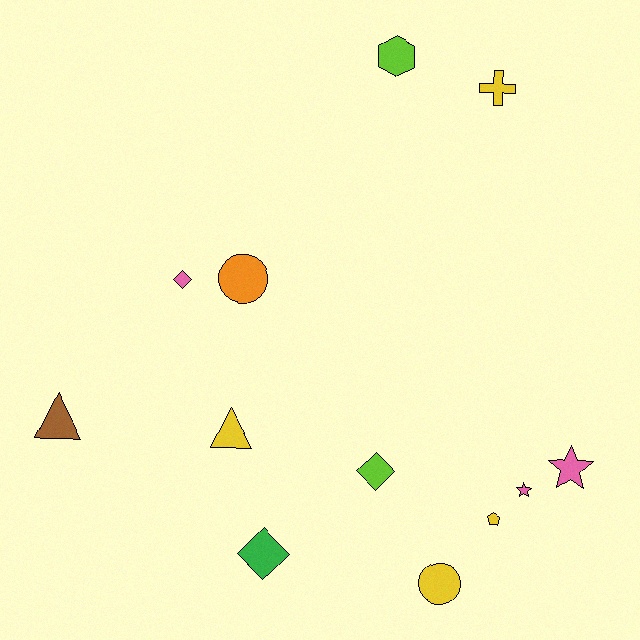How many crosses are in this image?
There is 1 cross.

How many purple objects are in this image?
There are no purple objects.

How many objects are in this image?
There are 12 objects.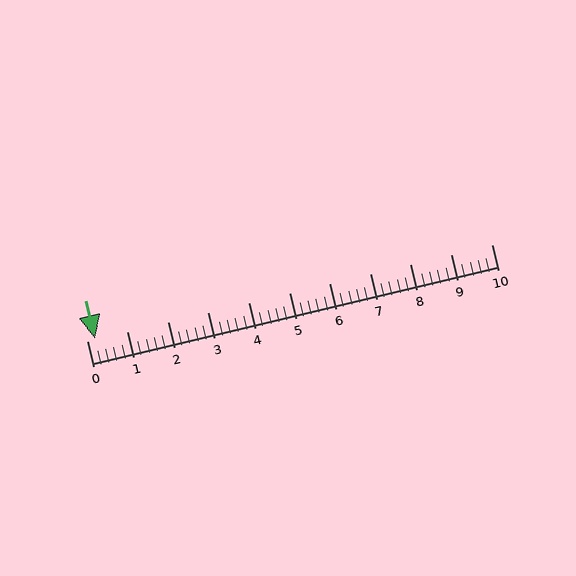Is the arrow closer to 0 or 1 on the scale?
The arrow is closer to 0.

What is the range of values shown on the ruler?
The ruler shows values from 0 to 10.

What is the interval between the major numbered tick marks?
The major tick marks are spaced 1 units apart.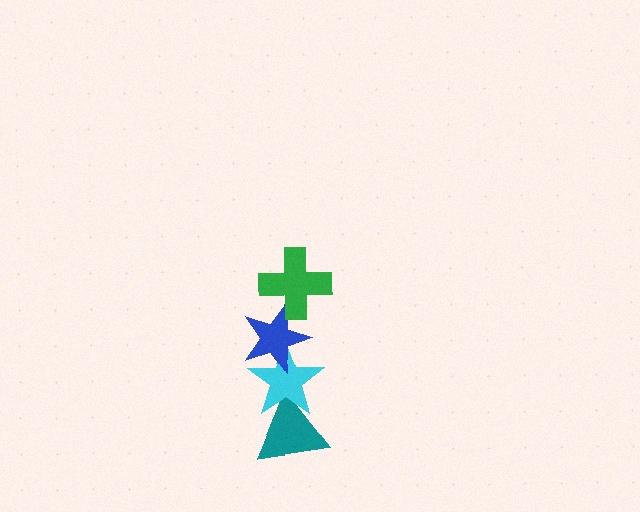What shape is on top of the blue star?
The green cross is on top of the blue star.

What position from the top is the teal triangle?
The teal triangle is 4th from the top.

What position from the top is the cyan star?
The cyan star is 3rd from the top.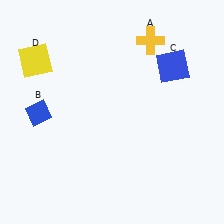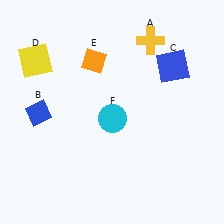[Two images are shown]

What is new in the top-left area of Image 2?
An orange diamond (E) was added in the top-left area of Image 2.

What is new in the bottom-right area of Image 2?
A cyan circle (F) was added in the bottom-right area of Image 2.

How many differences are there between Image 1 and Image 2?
There are 2 differences between the two images.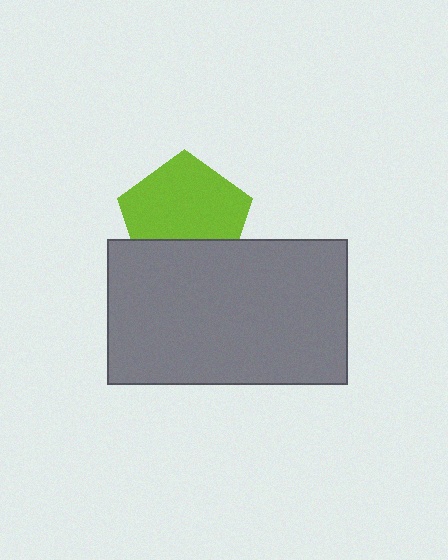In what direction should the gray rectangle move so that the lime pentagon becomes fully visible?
The gray rectangle should move down. That is the shortest direction to clear the overlap and leave the lime pentagon fully visible.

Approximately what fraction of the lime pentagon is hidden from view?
Roughly 30% of the lime pentagon is hidden behind the gray rectangle.